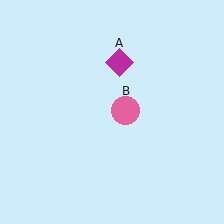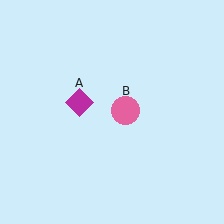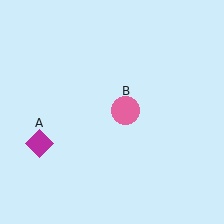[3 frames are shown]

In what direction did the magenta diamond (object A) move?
The magenta diamond (object A) moved down and to the left.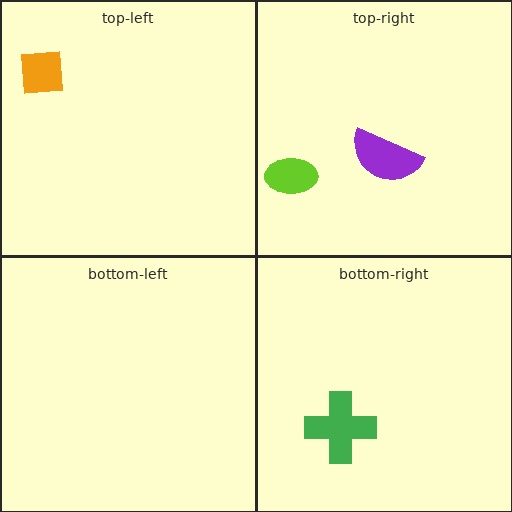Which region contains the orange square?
The top-left region.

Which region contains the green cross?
The bottom-right region.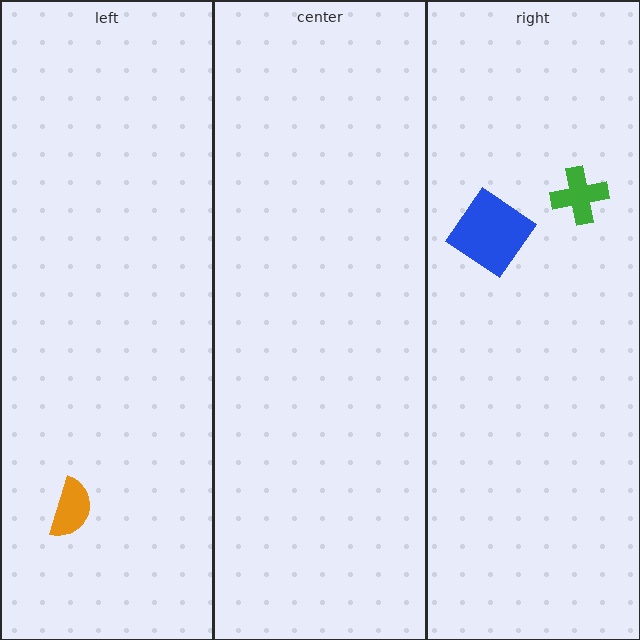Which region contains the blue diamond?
The right region.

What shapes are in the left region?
The orange semicircle.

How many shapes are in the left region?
1.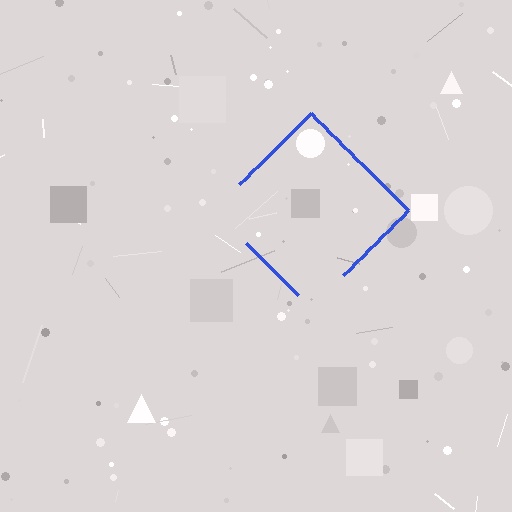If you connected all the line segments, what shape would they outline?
They would outline a diamond.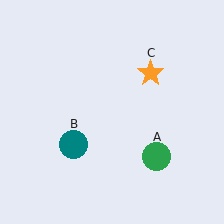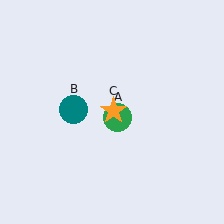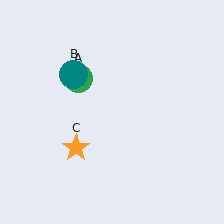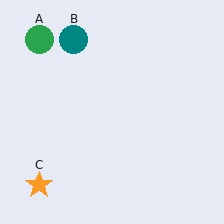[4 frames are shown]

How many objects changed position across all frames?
3 objects changed position: green circle (object A), teal circle (object B), orange star (object C).